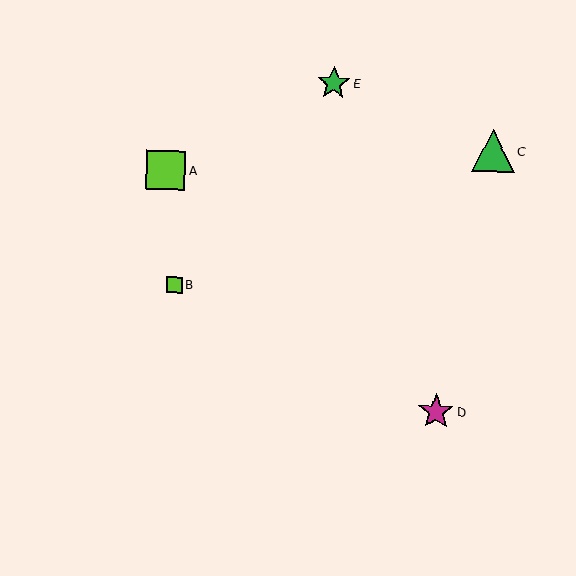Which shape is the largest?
The green triangle (labeled C) is the largest.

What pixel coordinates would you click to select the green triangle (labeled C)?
Click at (493, 151) to select the green triangle C.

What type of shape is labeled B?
Shape B is a lime square.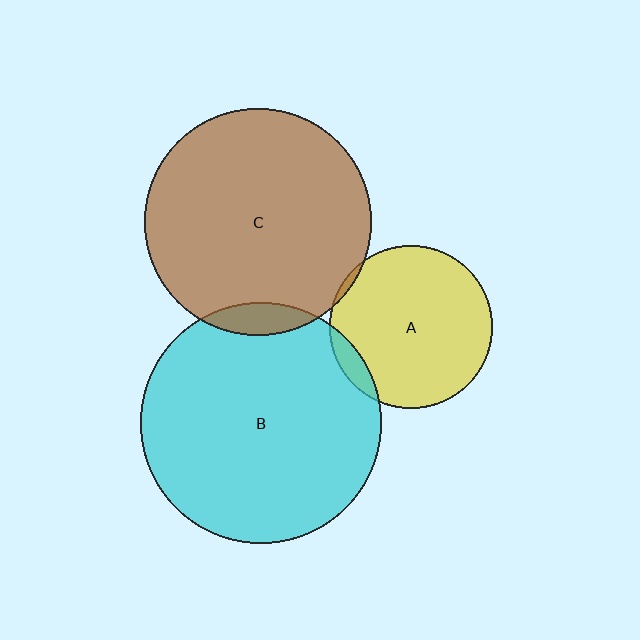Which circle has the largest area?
Circle B (cyan).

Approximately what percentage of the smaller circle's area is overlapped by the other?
Approximately 5%.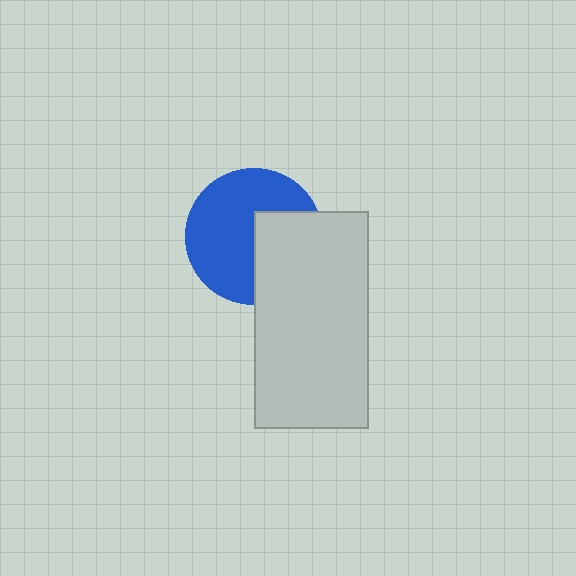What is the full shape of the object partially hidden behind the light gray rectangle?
The partially hidden object is a blue circle.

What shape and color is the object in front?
The object in front is a light gray rectangle.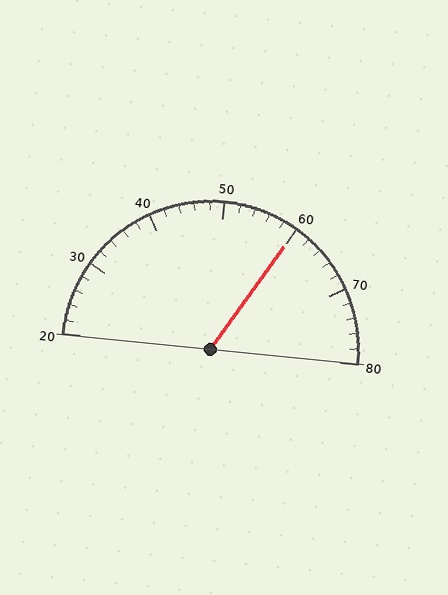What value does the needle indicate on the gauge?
The needle indicates approximately 60.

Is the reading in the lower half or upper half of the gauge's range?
The reading is in the upper half of the range (20 to 80).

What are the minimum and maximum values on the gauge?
The gauge ranges from 20 to 80.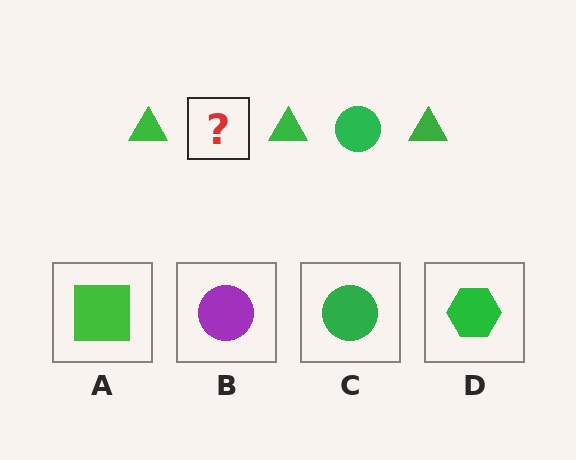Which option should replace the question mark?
Option C.